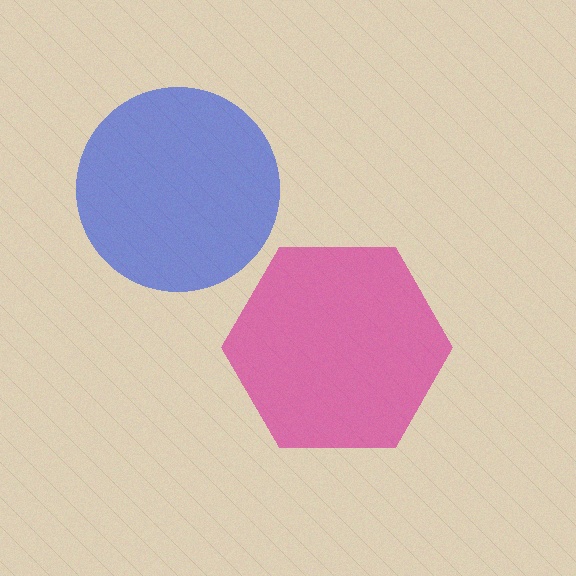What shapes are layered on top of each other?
The layered shapes are: a blue circle, a magenta hexagon.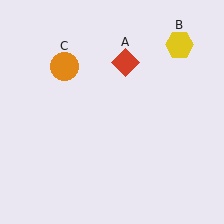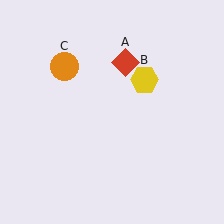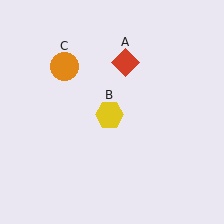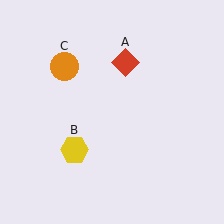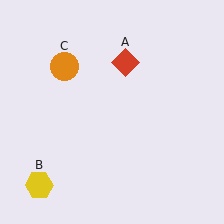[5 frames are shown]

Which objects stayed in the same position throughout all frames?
Red diamond (object A) and orange circle (object C) remained stationary.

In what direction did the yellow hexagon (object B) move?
The yellow hexagon (object B) moved down and to the left.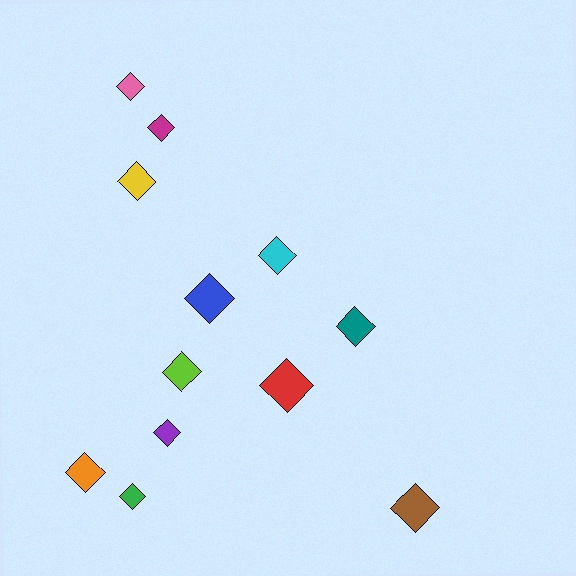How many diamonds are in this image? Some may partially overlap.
There are 12 diamonds.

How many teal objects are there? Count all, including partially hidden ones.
There is 1 teal object.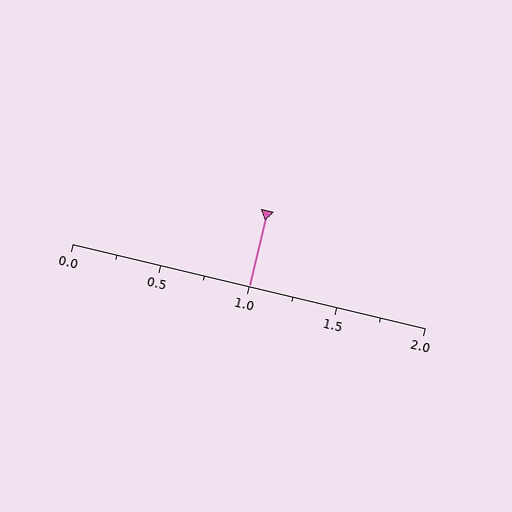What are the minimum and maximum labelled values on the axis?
The axis runs from 0.0 to 2.0.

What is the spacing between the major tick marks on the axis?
The major ticks are spaced 0.5 apart.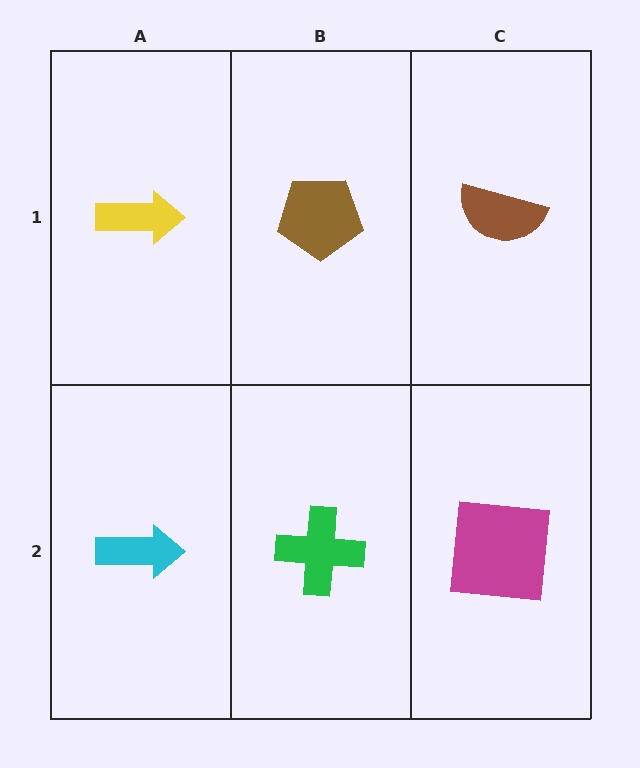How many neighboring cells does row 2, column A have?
2.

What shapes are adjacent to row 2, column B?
A brown pentagon (row 1, column B), a cyan arrow (row 2, column A), a magenta square (row 2, column C).